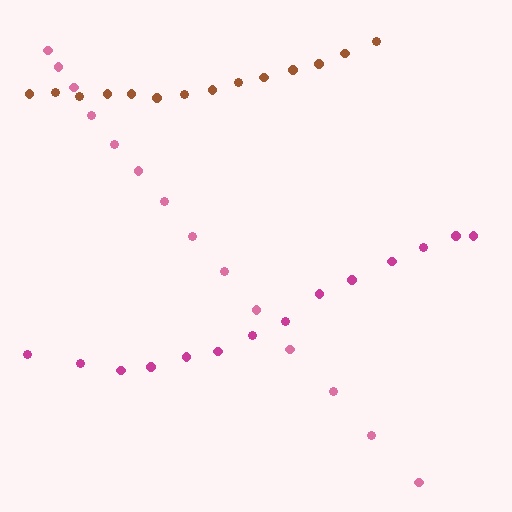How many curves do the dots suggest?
There are 3 distinct paths.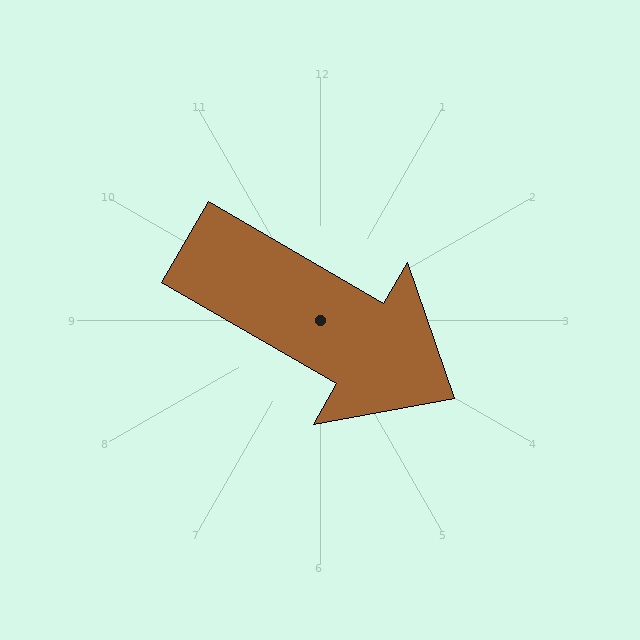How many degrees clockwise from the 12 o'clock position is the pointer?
Approximately 120 degrees.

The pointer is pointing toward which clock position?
Roughly 4 o'clock.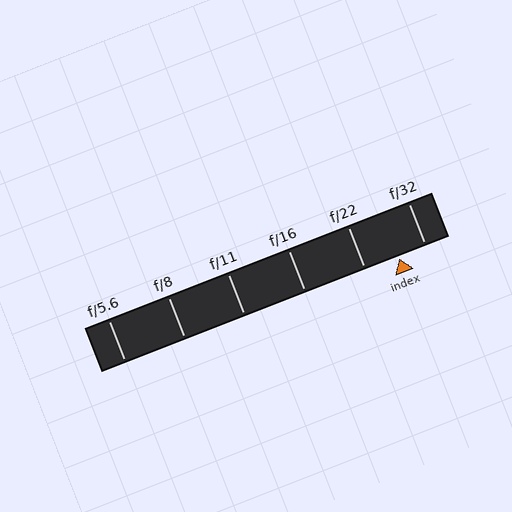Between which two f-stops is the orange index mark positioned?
The index mark is between f/22 and f/32.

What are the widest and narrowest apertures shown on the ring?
The widest aperture shown is f/5.6 and the narrowest is f/32.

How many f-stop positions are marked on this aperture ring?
There are 6 f-stop positions marked.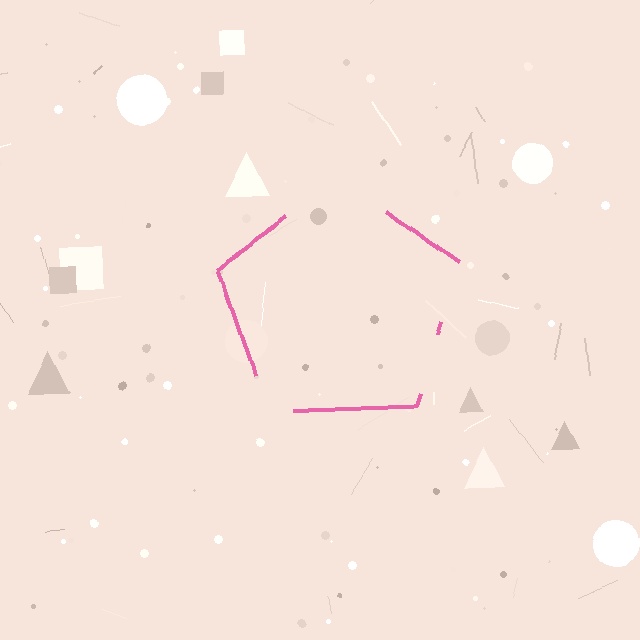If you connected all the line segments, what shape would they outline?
They would outline a pentagon.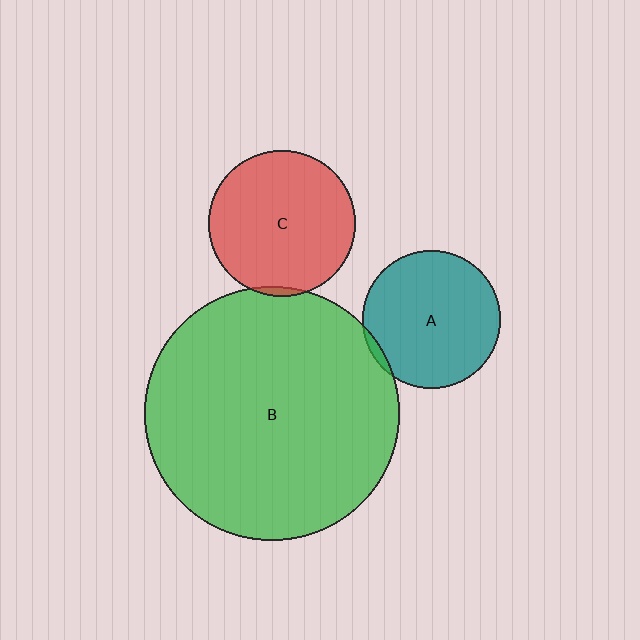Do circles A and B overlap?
Yes.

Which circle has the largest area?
Circle B (green).